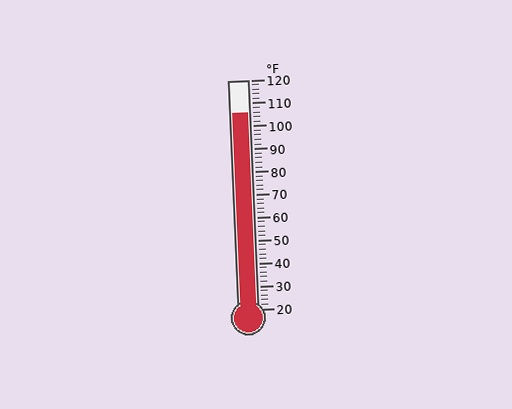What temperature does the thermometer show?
The thermometer shows approximately 106°F.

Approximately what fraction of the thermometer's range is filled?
The thermometer is filled to approximately 85% of its range.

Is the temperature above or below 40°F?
The temperature is above 40°F.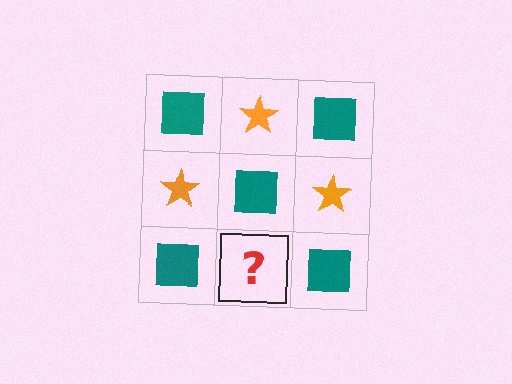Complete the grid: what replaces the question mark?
The question mark should be replaced with an orange star.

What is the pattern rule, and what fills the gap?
The rule is that it alternates teal square and orange star in a checkerboard pattern. The gap should be filled with an orange star.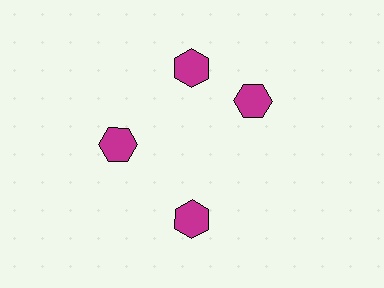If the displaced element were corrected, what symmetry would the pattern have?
It would have 4-fold rotational symmetry — the pattern would map onto itself every 90 degrees.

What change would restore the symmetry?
The symmetry would be restored by rotating it back into even spacing with its neighbors so that all 4 hexagons sit at equal angles and equal distance from the center.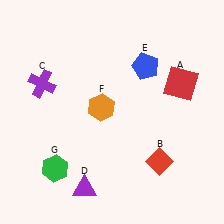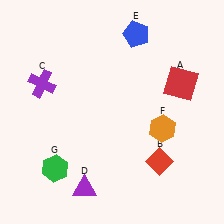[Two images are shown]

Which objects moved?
The objects that moved are: the blue pentagon (E), the orange hexagon (F).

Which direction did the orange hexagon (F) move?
The orange hexagon (F) moved right.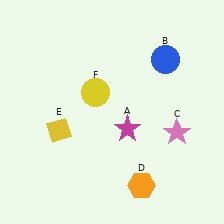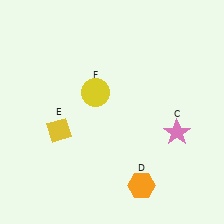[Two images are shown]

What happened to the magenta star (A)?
The magenta star (A) was removed in Image 2. It was in the bottom-right area of Image 1.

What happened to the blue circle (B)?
The blue circle (B) was removed in Image 2. It was in the top-right area of Image 1.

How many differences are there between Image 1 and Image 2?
There are 2 differences between the two images.